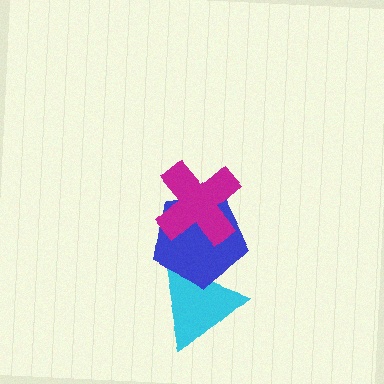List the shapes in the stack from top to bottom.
From top to bottom: the magenta cross, the blue pentagon, the cyan triangle.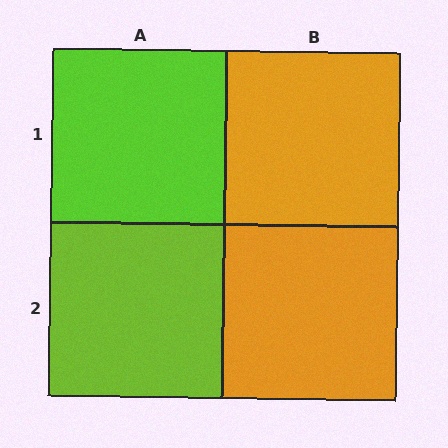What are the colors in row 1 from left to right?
Lime, orange.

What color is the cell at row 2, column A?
Lime.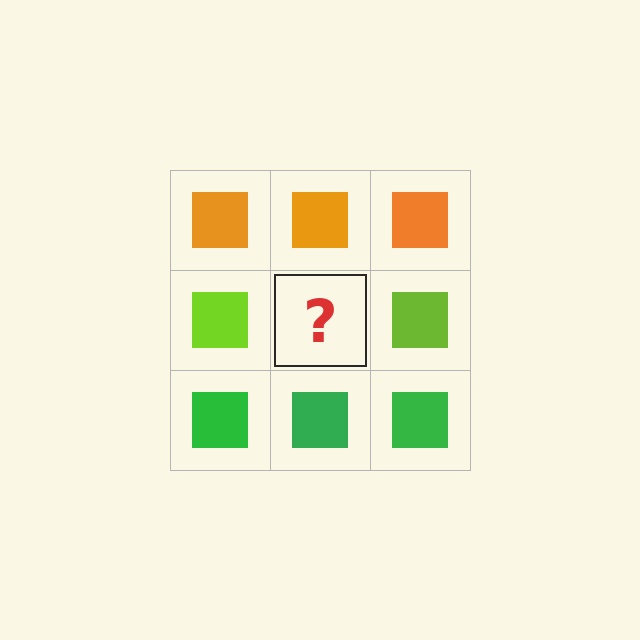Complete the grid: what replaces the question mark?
The question mark should be replaced with a lime square.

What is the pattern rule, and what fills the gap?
The rule is that each row has a consistent color. The gap should be filled with a lime square.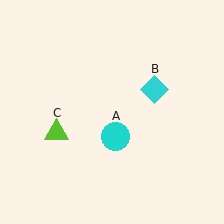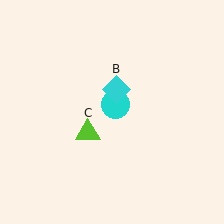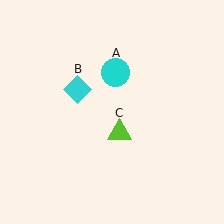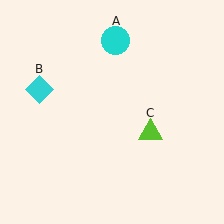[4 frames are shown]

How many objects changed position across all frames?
3 objects changed position: cyan circle (object A), cyan diamond (object B), lime triangle (object C).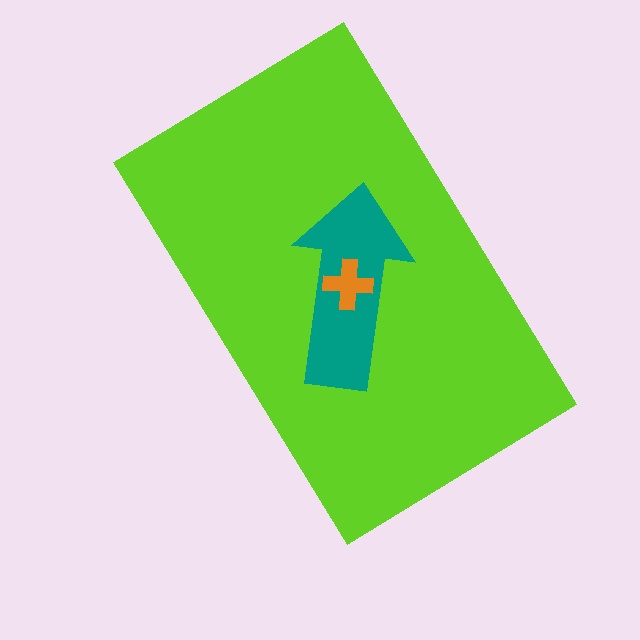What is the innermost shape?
The orange cross.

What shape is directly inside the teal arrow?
The orange cross.